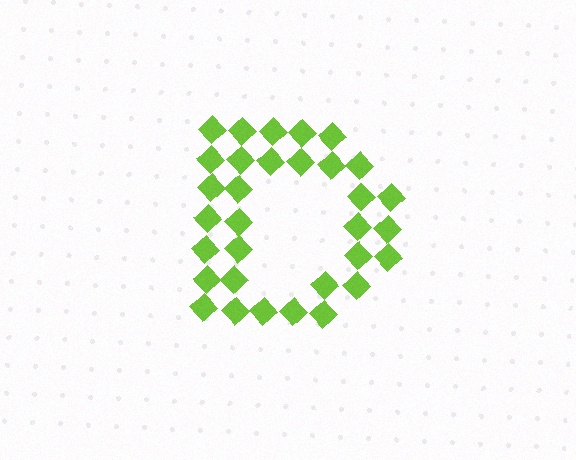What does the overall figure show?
The overall figure shows the letter D.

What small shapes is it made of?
It is made of small diamonds.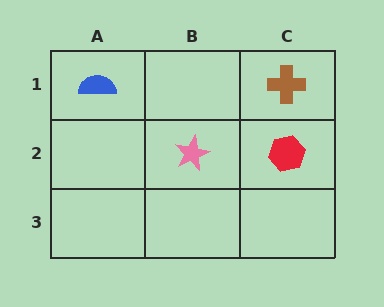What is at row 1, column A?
A blue semicircle.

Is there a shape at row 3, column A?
No, that cell is empty.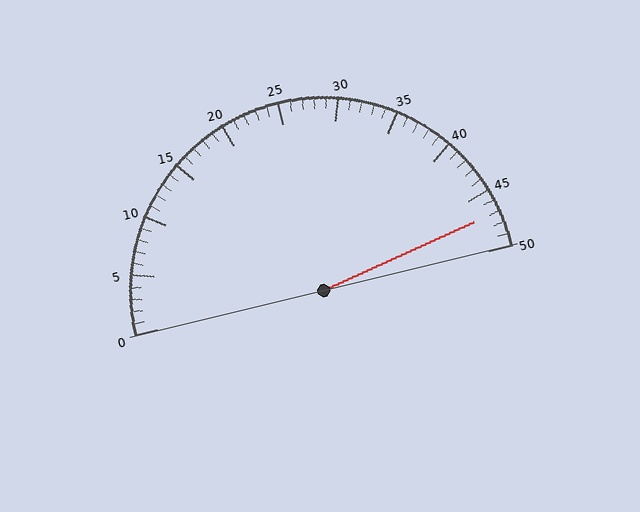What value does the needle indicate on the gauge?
The needle indicates approximately 47.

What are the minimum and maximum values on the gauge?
The gauge ranges from 0 to 50.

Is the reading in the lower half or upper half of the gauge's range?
The reading is in the upper half of the range (0 to 50).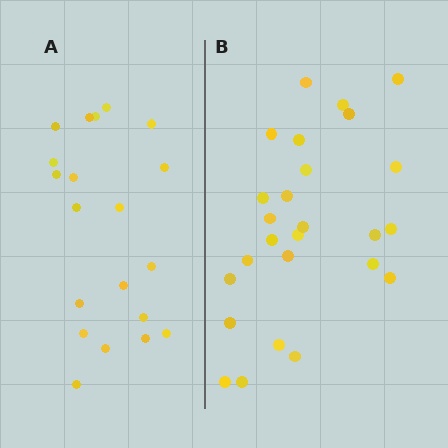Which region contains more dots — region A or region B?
Region B (the right region) has more dots.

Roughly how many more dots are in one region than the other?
Region B has about 6 more dots than region A.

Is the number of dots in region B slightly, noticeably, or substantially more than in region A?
Region B has noticeably more, but not dramatically so. The ratio is roughly 1.3 to 1.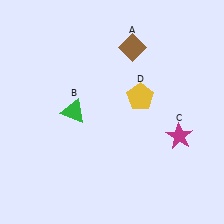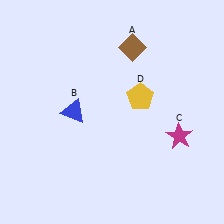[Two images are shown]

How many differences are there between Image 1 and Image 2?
There is 1 difference between the two images.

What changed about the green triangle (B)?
In Image 1, B is green. In Image 2, it changed to blue.